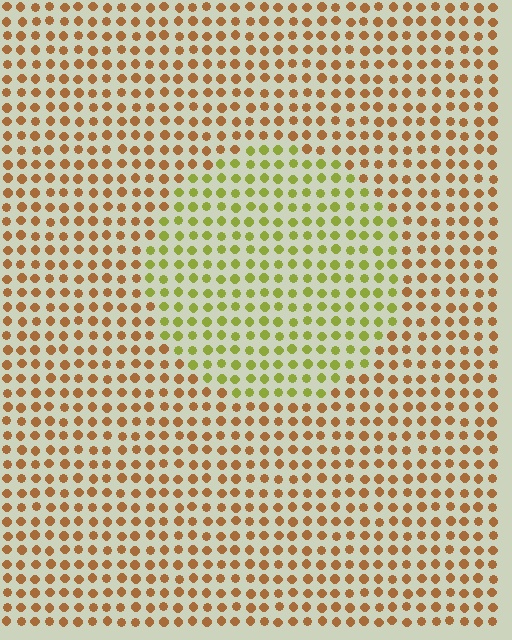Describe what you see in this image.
The image is filled with small brown elements in a uniform arrangement. A circle-shaped region is visible where the elements are tinted to a slightly different hue, forming a subtle color boundary.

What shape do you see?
I see a circle.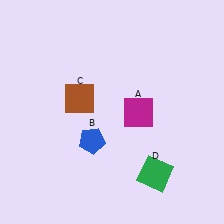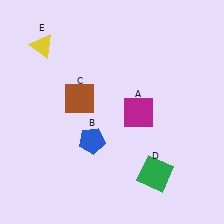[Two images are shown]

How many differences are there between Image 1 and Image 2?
There is 1 difference between the two images.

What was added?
A yellow triangle (E) was added in Image 2.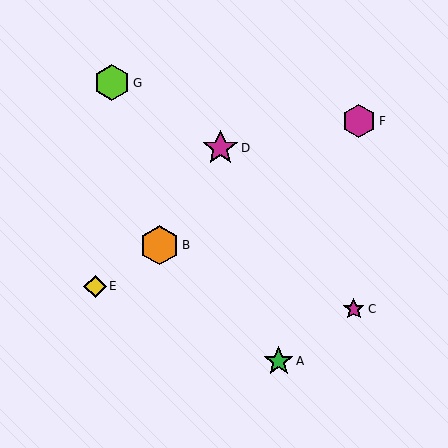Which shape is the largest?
The orange hexagon (labeled B) is the largest.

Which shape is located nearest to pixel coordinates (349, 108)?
The magenta hexagon (labeled F) at (359, 121) is nearest to that location.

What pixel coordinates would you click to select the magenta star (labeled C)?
Click at (354, 309) to select the magenta star C.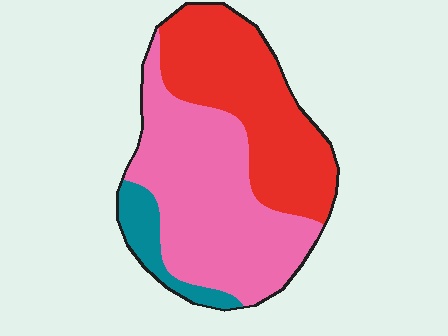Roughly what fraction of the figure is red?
Red covers around 40% of the figure.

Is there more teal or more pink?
Pink.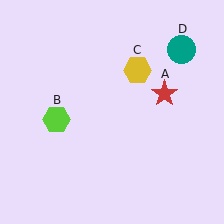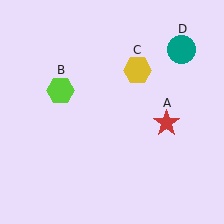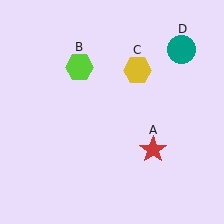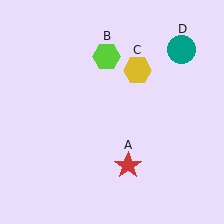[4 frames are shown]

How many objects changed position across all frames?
2 objects changed position: red star (object A), lime hexagon (object B).